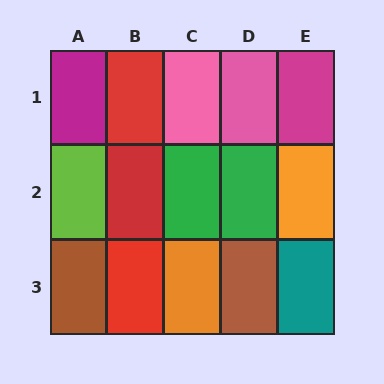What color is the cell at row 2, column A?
Lime.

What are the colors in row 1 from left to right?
Magenta, red, pink, pink, magenta.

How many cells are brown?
2 cells are brown.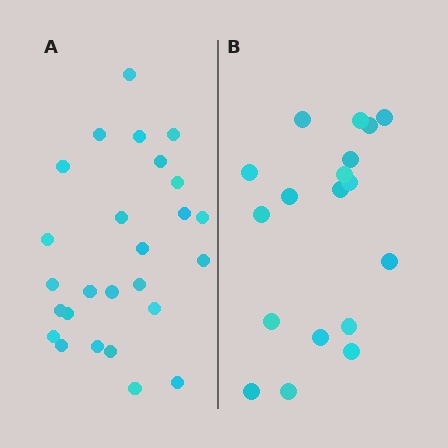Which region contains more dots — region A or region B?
Region A (the left region) has more dots.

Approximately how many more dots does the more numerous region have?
Region A has roughly 8 or so more dots than region B.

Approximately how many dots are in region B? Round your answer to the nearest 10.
About 20 dots. (The exact count is 18, which rounds to 20.)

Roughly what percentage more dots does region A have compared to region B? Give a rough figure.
About 45% more.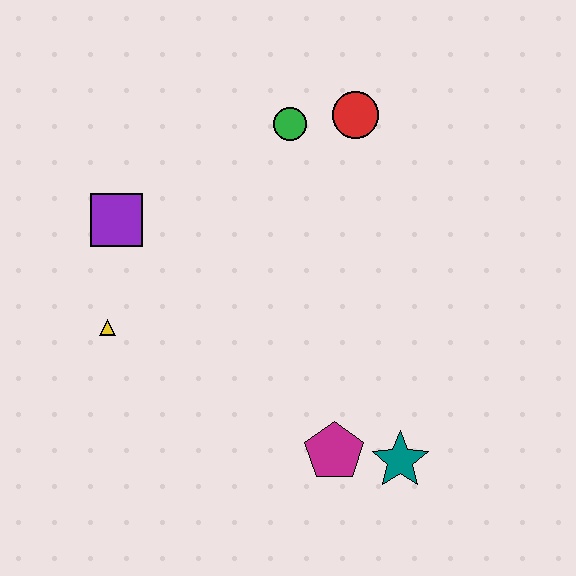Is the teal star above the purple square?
No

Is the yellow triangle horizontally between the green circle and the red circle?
No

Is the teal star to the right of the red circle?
Yes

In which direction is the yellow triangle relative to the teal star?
The yellow triangle is to the left of the teal star.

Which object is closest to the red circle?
The green circle is closest to the red circle.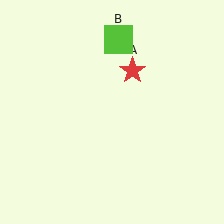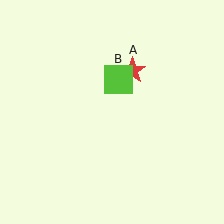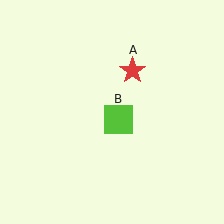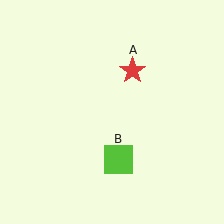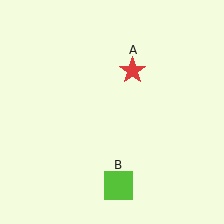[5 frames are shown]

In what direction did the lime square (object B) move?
The lime square (object B) moved down.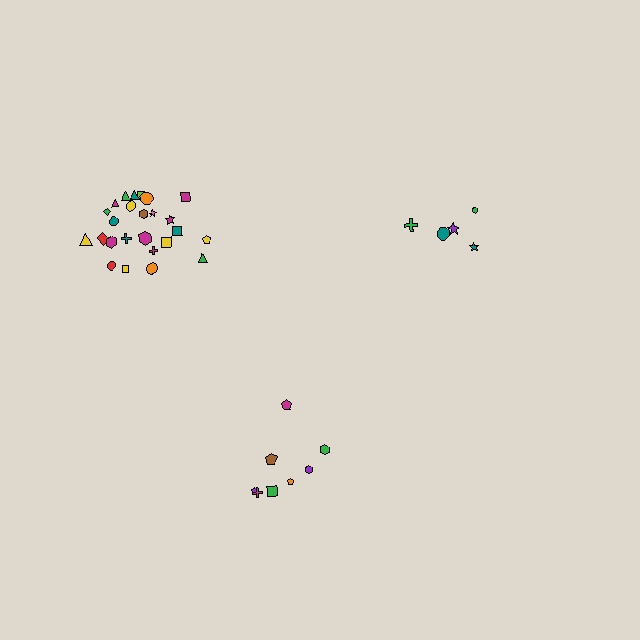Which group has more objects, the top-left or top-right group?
The top-left group.